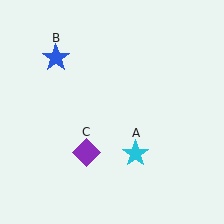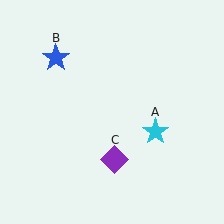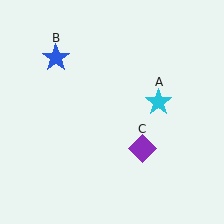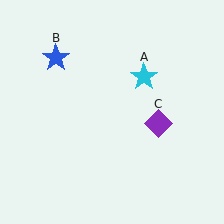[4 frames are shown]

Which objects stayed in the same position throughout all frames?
Blue star (object B) remained stationary.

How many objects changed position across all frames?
2 objects changed position: cyan star (object A), purple diamond (object C).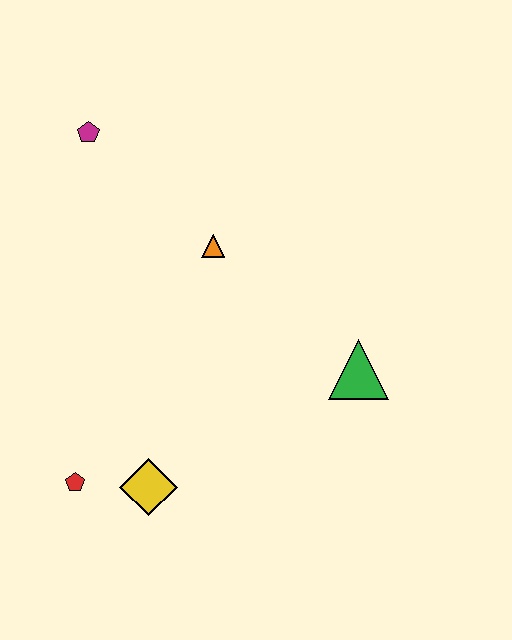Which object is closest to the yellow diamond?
The red pentagon is closest to the yellow diamond.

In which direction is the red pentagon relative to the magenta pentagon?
The red pentagon is below the magenta pentagon.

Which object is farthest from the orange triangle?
The red pentagon is farthest from the orange triangle.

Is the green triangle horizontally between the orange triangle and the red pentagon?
No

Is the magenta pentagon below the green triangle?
No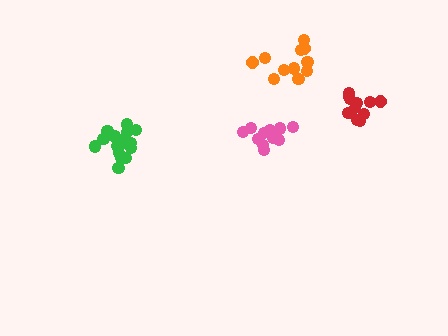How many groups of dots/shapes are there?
There are 4 groups.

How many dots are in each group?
Group 1: 11 dots, Group 2: 17 dots, Group 3: 13 dots, Group 4: 12 dots (53 total).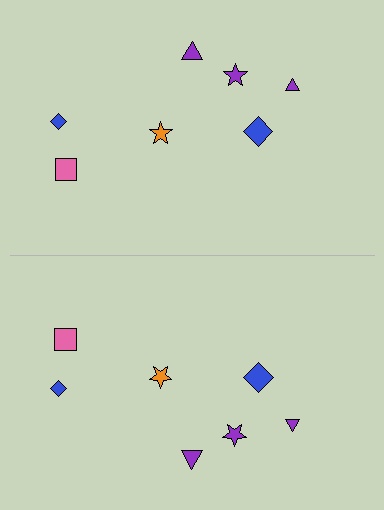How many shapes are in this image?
There are 14 shapes in this image.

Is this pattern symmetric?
Yes, this pattern has bilateral (reflection) symmetry.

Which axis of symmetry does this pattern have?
The pattern has a horizontal axis of symmetry running through the center of the image.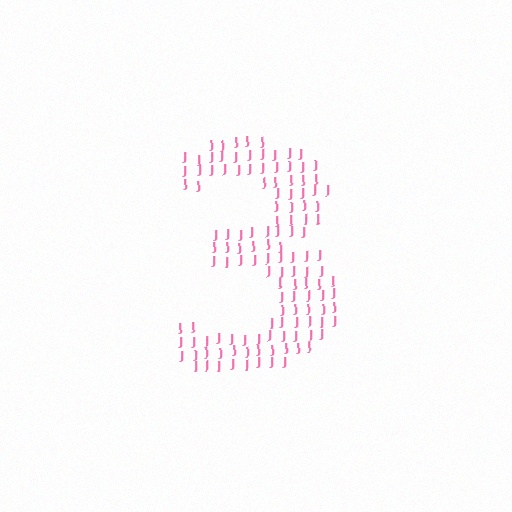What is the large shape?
The large shape is the digit 3.